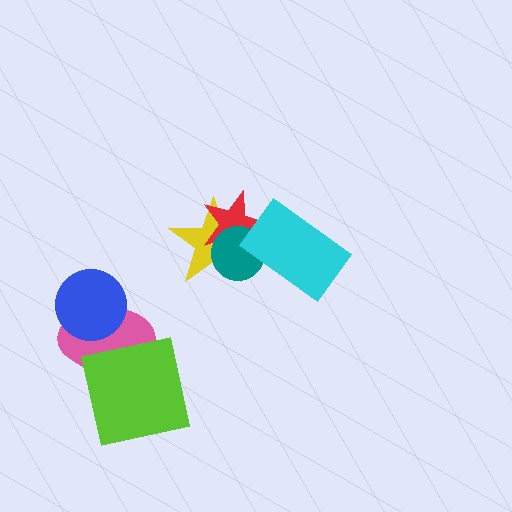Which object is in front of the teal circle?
The cyan rectangle is in front of the teal circle.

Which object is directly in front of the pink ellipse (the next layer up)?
The blue circle is directly in front of the pink ellipse.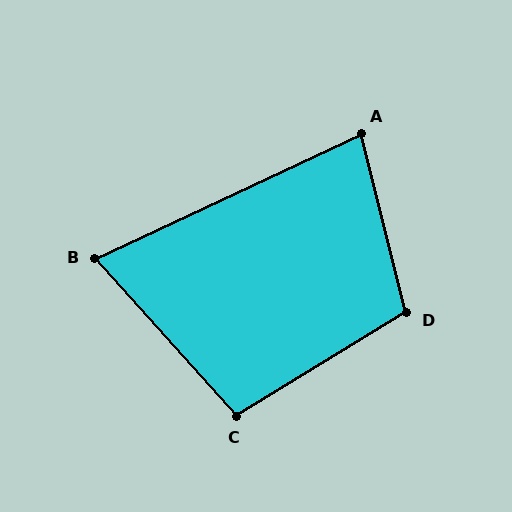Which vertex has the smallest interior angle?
B, at approximately 73 degrees.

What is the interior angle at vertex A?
Approximately 79 degrees (acute).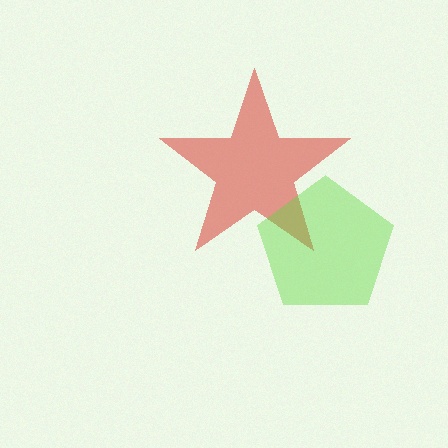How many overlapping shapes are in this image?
There are 2 overlapping shapes in the image.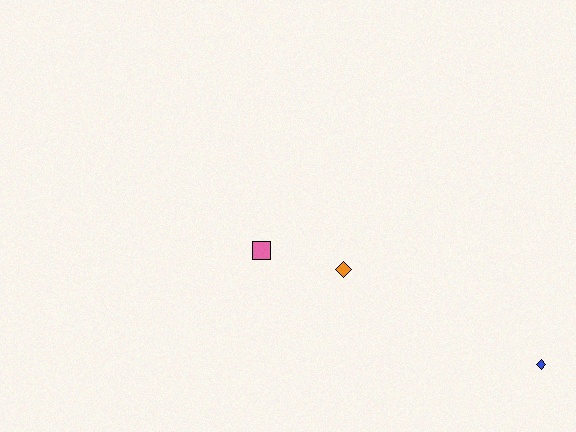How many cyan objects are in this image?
There are no cyan objects.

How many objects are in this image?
There are 3 objects.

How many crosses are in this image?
There are no crosses.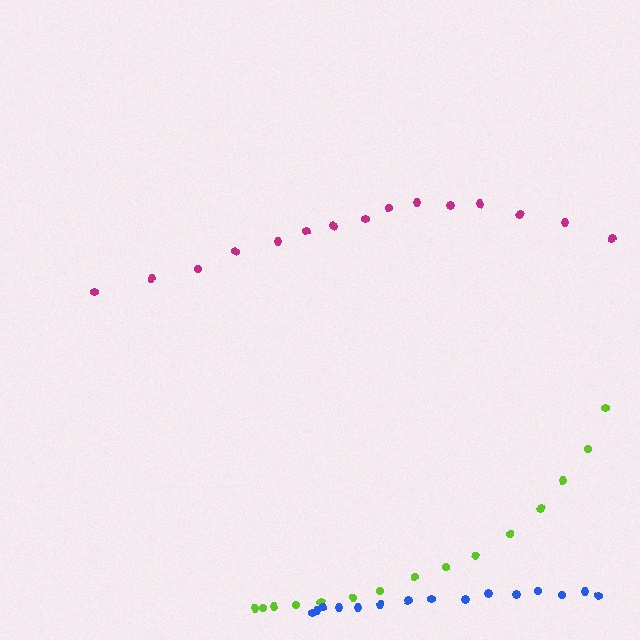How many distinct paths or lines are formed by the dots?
There are 3 distinct paths.